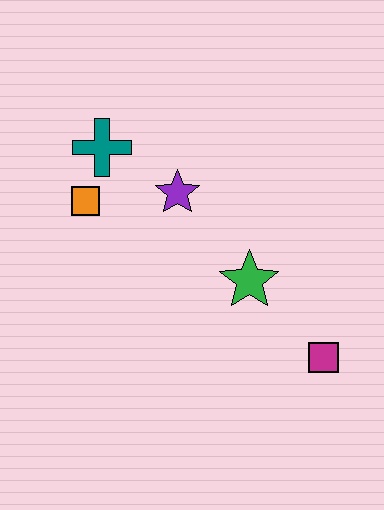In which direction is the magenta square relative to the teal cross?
The magenta square is to the right of the teal cross.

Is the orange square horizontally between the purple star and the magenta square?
No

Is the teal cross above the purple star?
Yes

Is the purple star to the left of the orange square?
No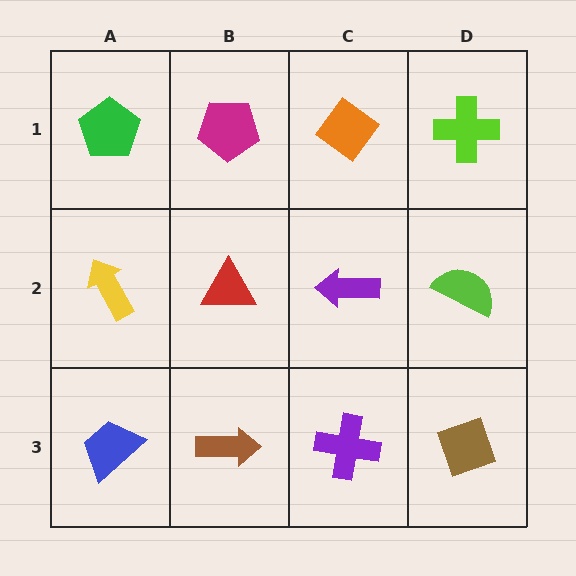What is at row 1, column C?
An orange diamond.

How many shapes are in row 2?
4 shapes.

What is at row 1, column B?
A magenta pentagon.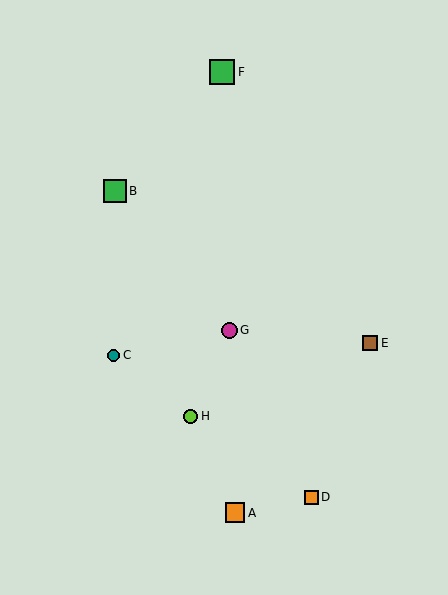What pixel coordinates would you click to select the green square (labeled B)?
Click at (115, 191) to select the green square B.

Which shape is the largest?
The green square (labeled F) is the largest.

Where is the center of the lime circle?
The center of the lime circle is at (191, 416).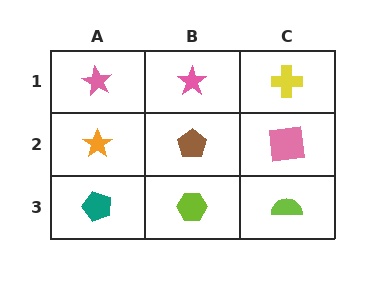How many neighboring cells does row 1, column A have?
2.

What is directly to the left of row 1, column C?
A pink star.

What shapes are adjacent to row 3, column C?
A pink square (row 2, column C), a lime hexagon (row 3, column B).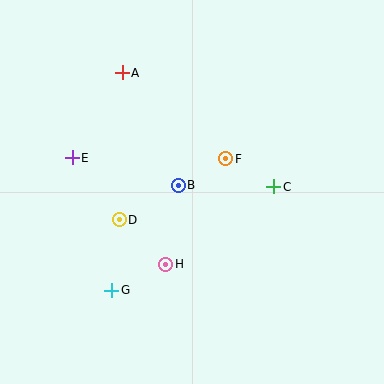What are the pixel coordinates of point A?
Point A is at (122, 73).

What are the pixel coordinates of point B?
Point B is at (178, 185).